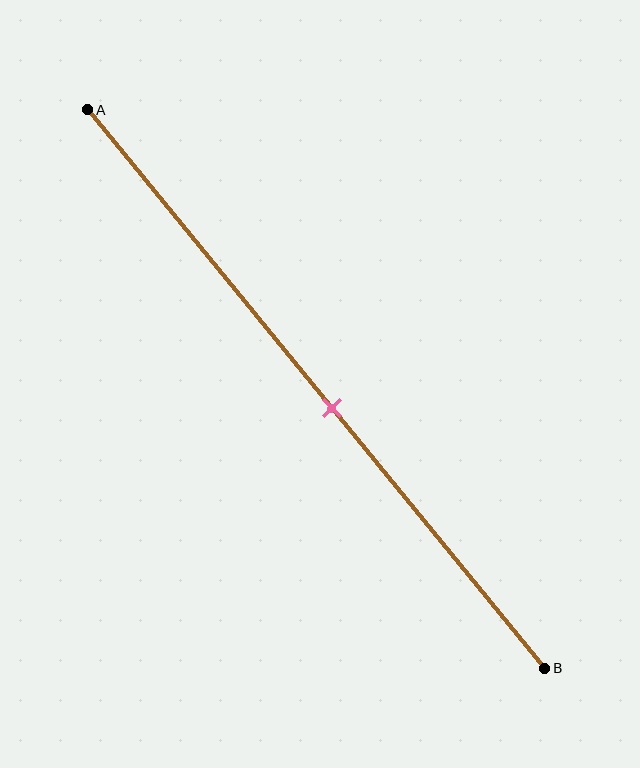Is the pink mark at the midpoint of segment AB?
No, the mark is at about 55% from A, not at the 50% midpoint.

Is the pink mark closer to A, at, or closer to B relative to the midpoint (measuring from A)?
The pink mark is closer to point B than the midpoint of segment AB.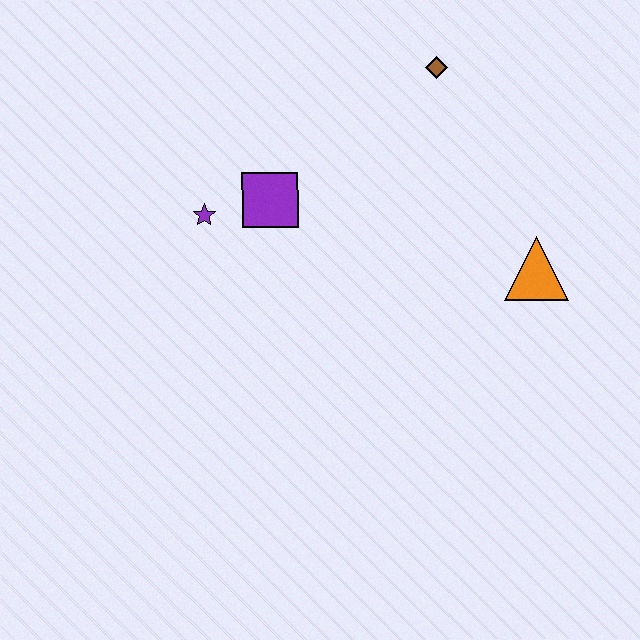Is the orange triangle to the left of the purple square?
No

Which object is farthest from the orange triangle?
The purple star is farthest from the orange triangle.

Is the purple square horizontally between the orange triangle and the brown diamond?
No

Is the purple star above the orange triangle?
Yes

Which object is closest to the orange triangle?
The brown diamond is closest to the orange triangle.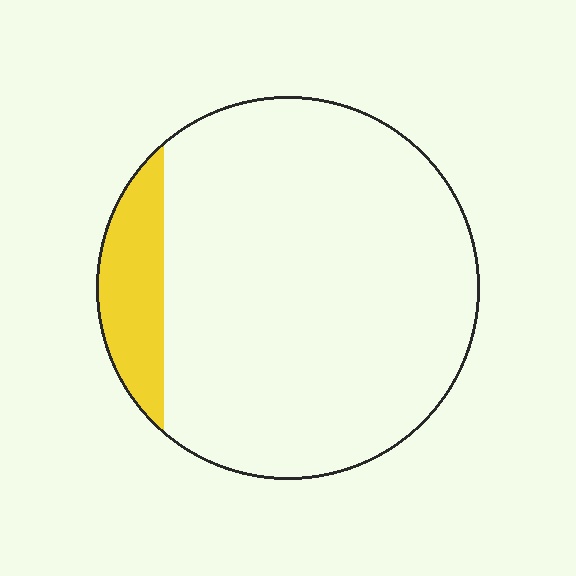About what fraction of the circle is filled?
About one eighth (1/8).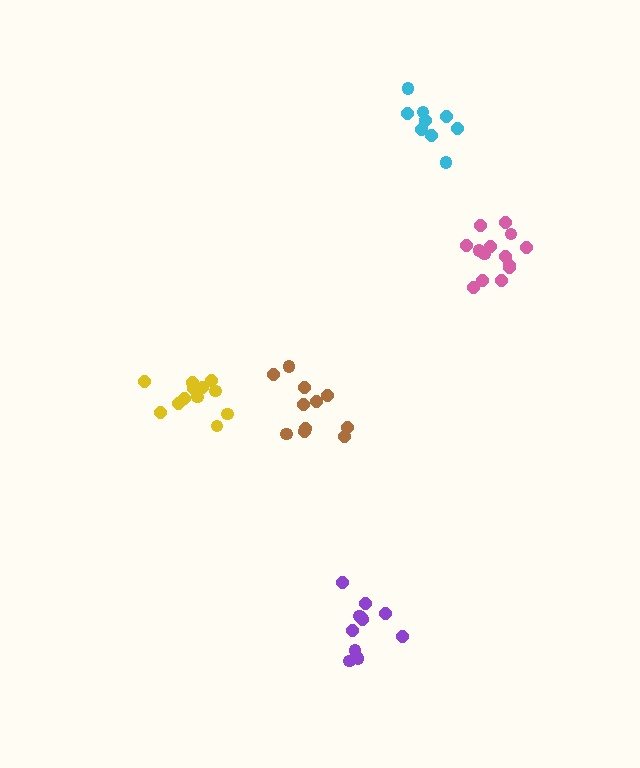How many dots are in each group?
Group 1: 11 dots, Group 2: 9 dots, Group 3: 11 dots, Group 4: 12 dots, Group 5: 14 dots (57 total).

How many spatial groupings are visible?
There are 5 spatial groupings.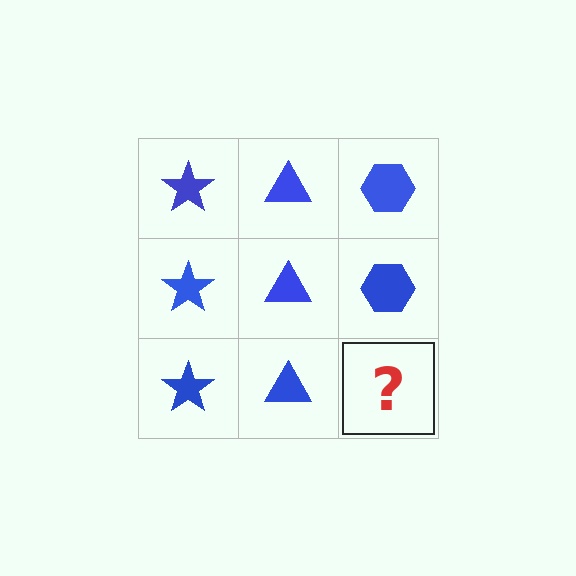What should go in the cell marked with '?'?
The missing cell should contain a blue hexagon.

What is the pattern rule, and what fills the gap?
The rule is that each column has a consistent shape. The gap should be filled with a blue hexagon.